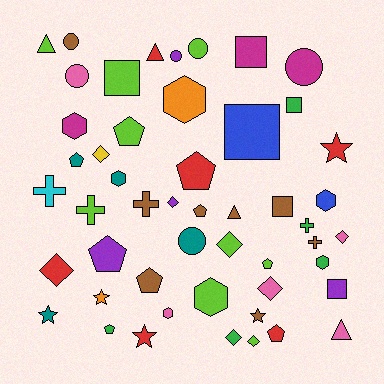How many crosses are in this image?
There are 5 crosses.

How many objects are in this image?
There are 50 objects.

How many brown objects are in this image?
There are 8 brown objects.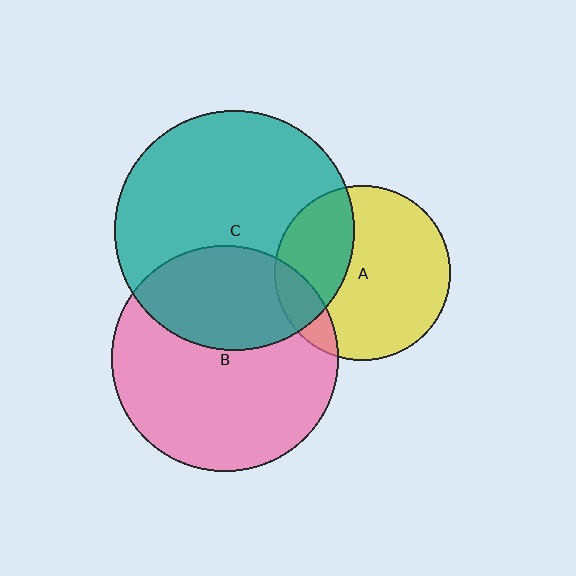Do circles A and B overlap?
Yes.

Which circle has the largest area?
Circle C (teal).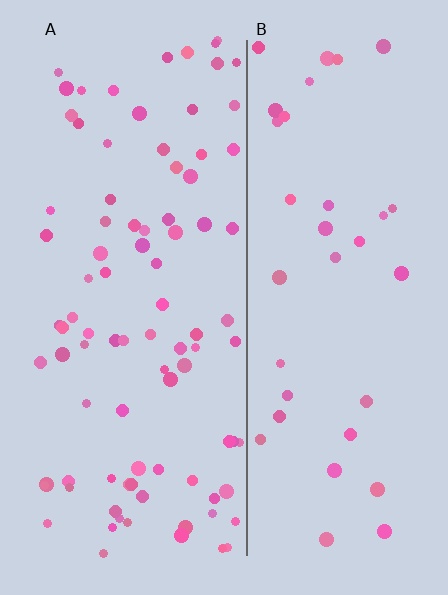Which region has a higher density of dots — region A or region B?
A (the left).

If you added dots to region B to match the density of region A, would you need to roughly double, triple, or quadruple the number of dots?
Approximately double.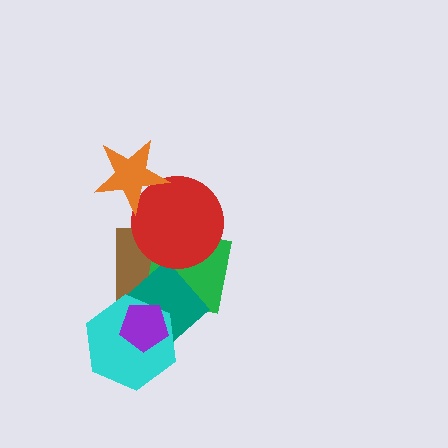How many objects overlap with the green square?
3 objects overlap with the green square.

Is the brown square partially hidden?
Yes, it is partially covered by another shape.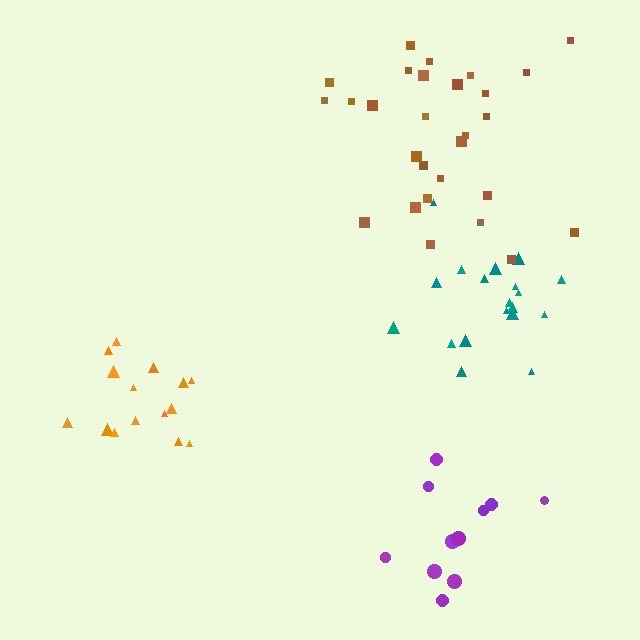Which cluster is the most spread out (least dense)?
Purple.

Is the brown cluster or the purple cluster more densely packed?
Brown.